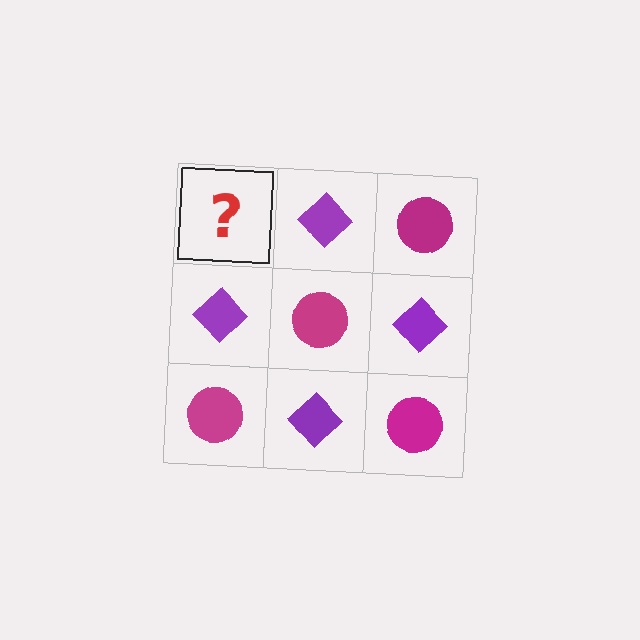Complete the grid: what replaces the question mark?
The question mark should be replaced with a magenta circle.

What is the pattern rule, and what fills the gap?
The rule is that it alternates magenta circle and purple diamond in a checkerboard pattern. The gap should be filled with a magenta circle.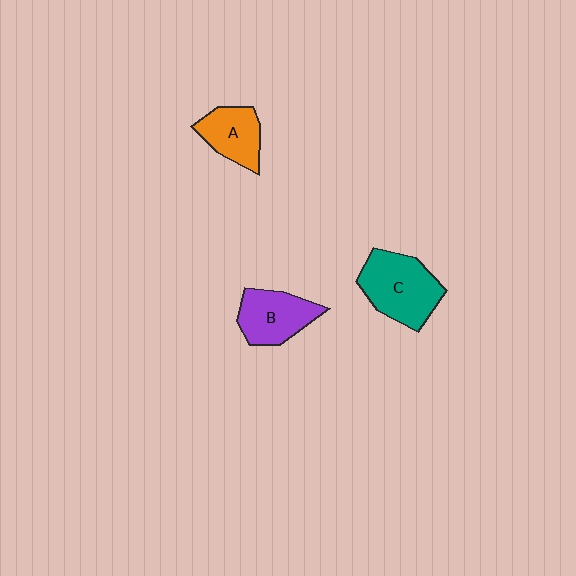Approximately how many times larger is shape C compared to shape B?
Approximately 1.3 times.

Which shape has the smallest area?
Shape A (orange).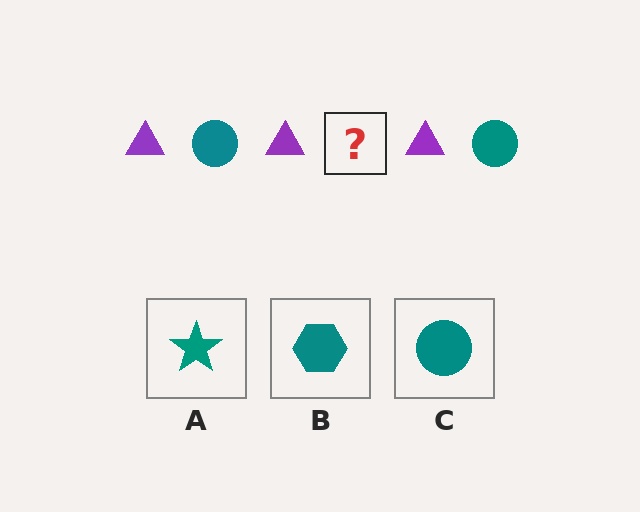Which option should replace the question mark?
Option C.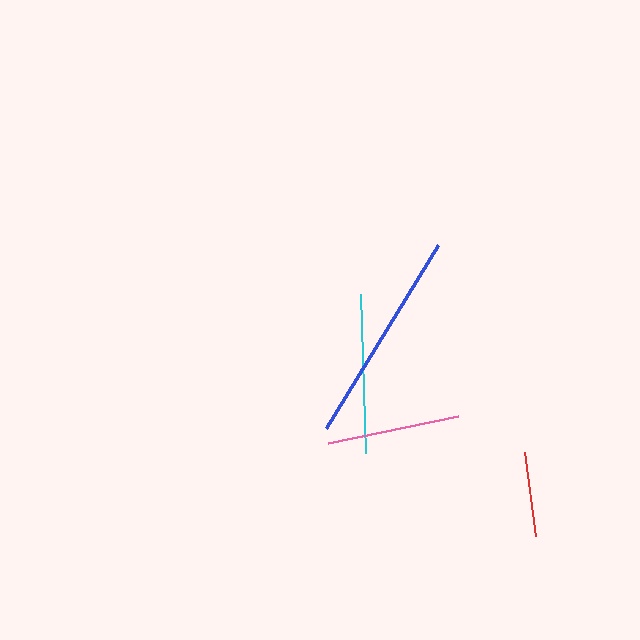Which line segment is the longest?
The blue line is the longest at approximately 215 pixels.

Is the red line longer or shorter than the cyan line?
The cyan line is longer than the red line.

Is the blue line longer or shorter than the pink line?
The blue line is longer than the pink line.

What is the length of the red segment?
The red segment is approximately 85 pixels long.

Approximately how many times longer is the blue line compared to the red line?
The blue line is approximately 2.5 times the length of the red line.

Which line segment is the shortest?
The red line is the shortest at approximately 85 pixels.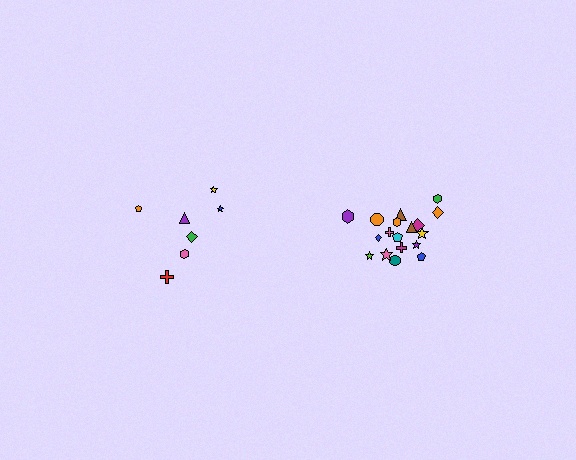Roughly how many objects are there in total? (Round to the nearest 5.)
Roughly 25 objects in total.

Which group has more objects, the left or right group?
The right group.